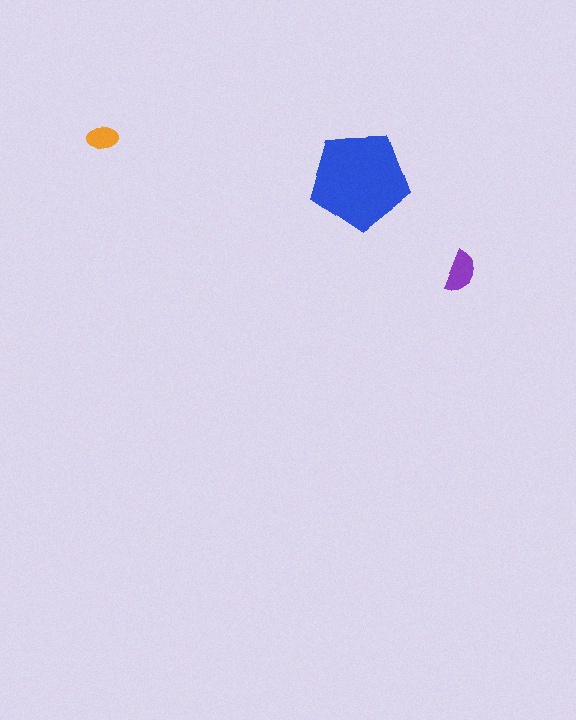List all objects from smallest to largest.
The orange ellipse, the purple semicircle, the blue pentagon.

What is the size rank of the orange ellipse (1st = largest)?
3rd.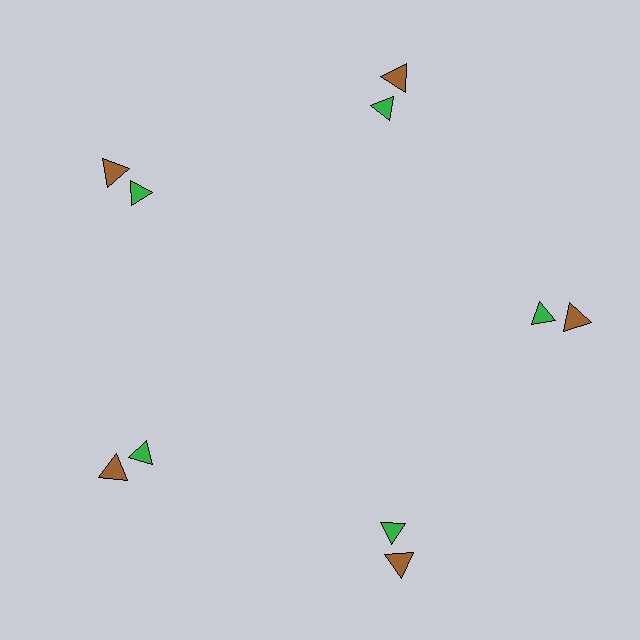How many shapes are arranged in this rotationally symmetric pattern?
There are 10 shapes, arranged in 5 groups of 2.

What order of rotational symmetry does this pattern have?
This pattern has 5-fold rotational symmetry.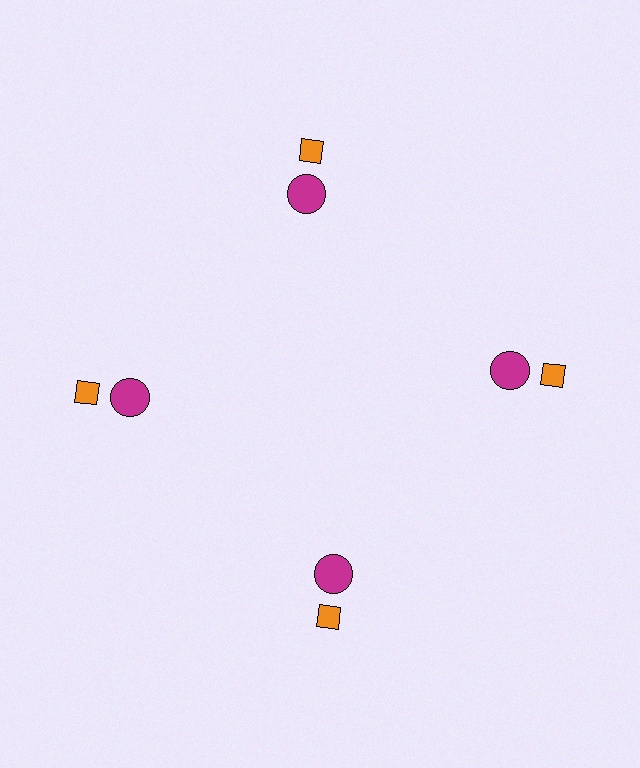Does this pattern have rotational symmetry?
Yes, this pattern has 4-fold rotational symmetry. It looks the same after rotating 90 degrees around the center.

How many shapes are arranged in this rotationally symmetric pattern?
There are 8 shapes, arranged in 4 groups of 2.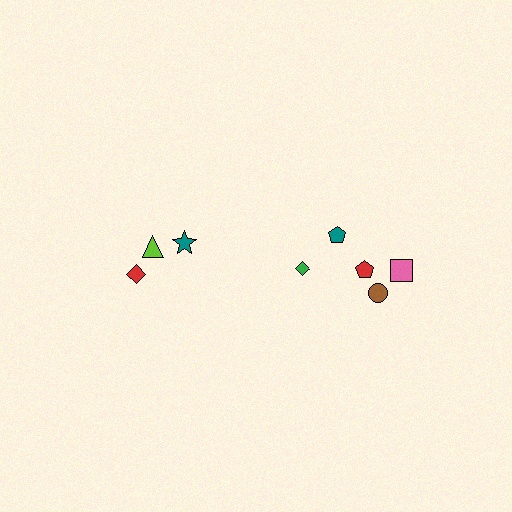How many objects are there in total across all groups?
There are 8 objects.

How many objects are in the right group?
There are 5 objects.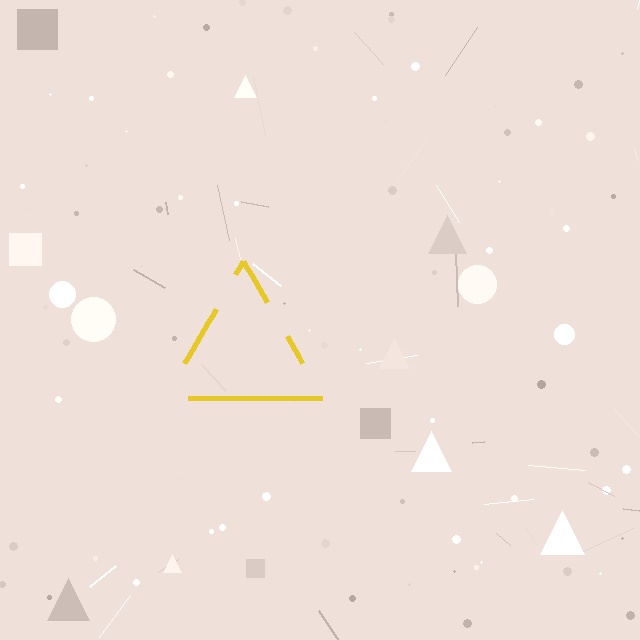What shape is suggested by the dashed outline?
The dashed outline suggests a triangle.